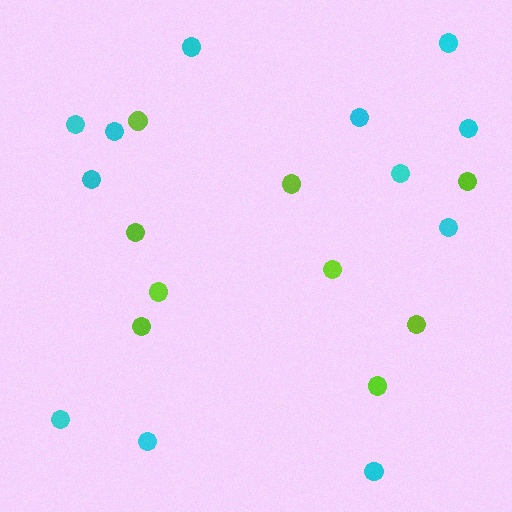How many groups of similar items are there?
There are 2 groups: one group of cyan circles (12) and one group of lime circles (9).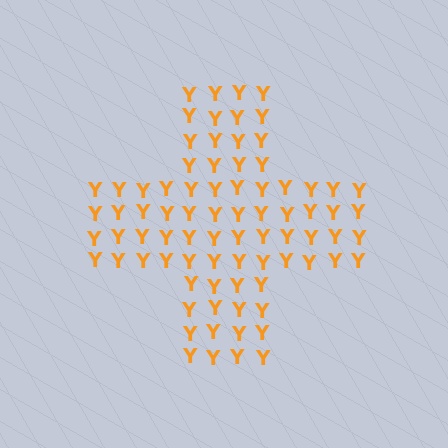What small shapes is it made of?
It is made of small letter Y's.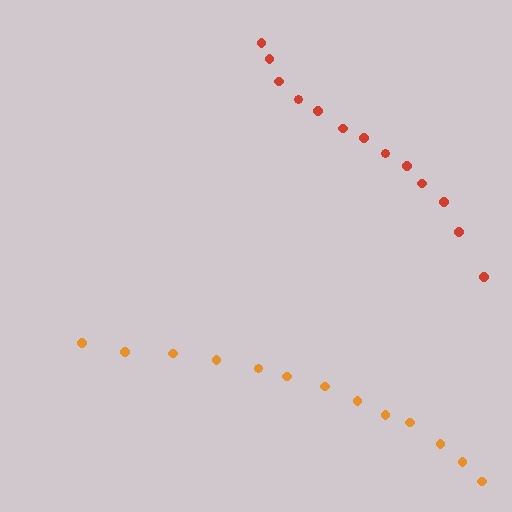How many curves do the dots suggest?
There are 2 distinct paths.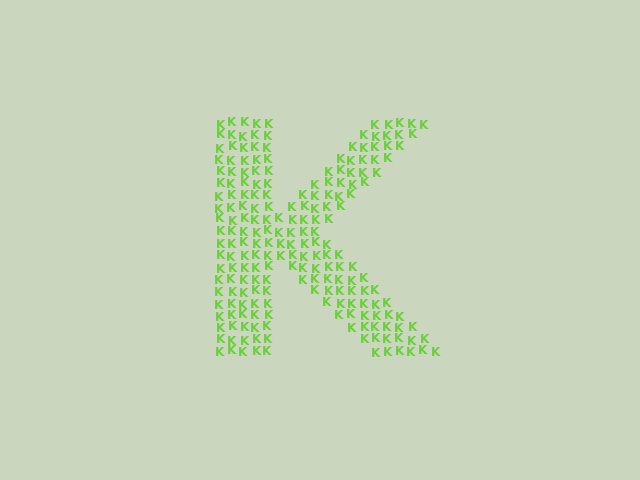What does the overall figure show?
The overall figure shows the letter K.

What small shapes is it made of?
It is made of small letter K's.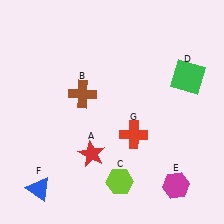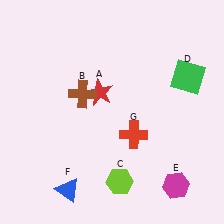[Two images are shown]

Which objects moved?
The objects that moved are: the red star (A), the blue triangle (F).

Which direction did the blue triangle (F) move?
The blue triangle (F) moved right.